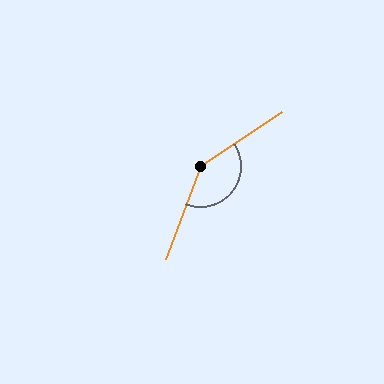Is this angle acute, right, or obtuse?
It is obtuse.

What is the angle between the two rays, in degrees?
Approximately 144 degrees.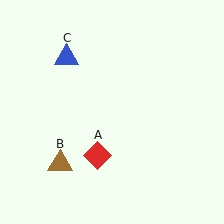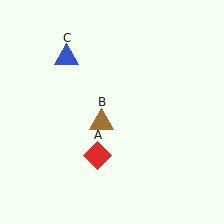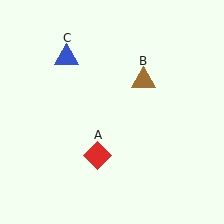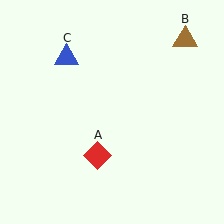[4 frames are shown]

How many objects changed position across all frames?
1 object changed position: brown triangle (object B).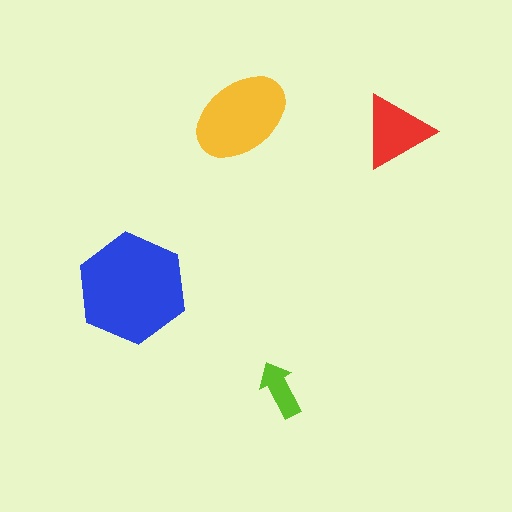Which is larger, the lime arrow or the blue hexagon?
The blue hexagon.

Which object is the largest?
The blue hexagon.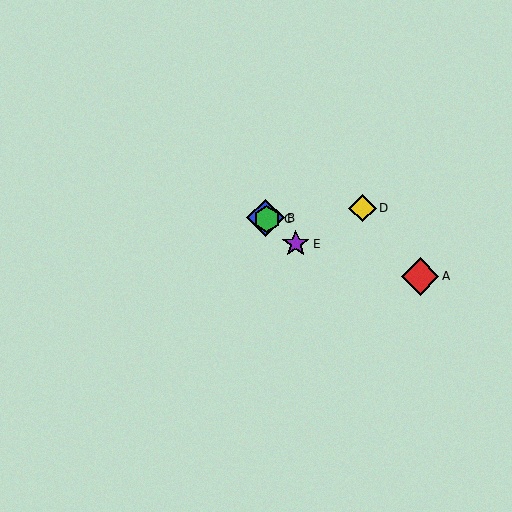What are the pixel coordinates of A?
Object A is at (420, 277).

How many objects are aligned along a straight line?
3 objects (B, C, E) are aligned along a straight line.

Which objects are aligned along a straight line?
Objects B, C, E are aligned along a straight line.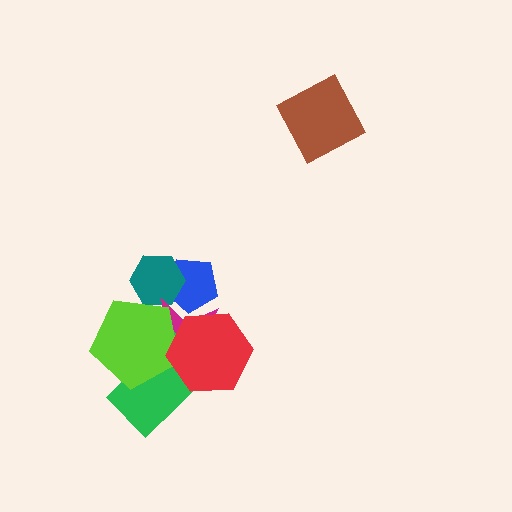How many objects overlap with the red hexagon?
3 objects overlap with the red hexagon.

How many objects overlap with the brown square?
0 objects overlap with the brown square.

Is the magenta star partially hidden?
Yes, it is partially covered by another shape.